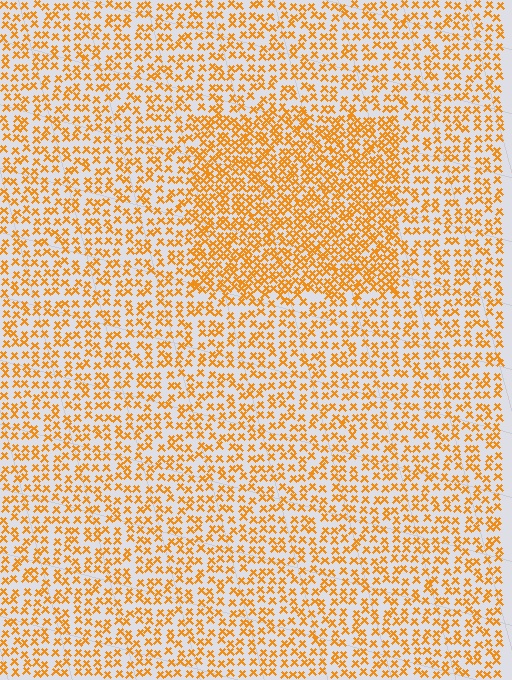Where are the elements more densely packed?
The elements are more densely packed inside the rectangle boundary.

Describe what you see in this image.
The image contains small orange elements arranged at two different densities. A rectangle-shaped region is visible where the elements are more densely packed than the surrounding area.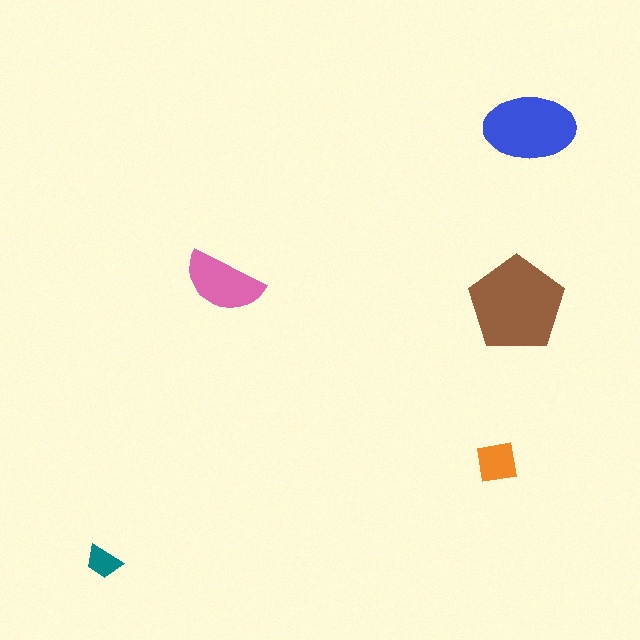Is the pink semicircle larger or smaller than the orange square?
Larger.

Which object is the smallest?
The teal trapezoid.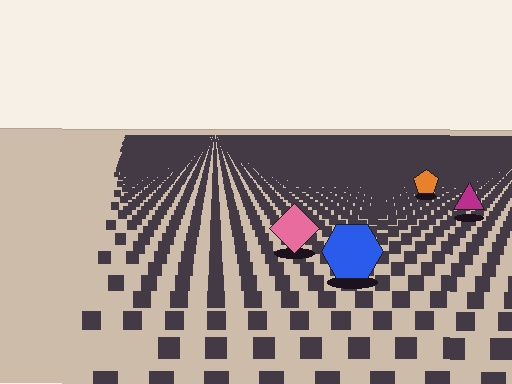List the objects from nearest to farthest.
From nearest to farthest: the blue hexagon, the pink diamond, the magenta triangle, the orange pentagon.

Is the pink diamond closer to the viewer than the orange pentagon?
Yes. The pink diamond is closer — you can tell from the texture gradient: the ground texture is coarser near it.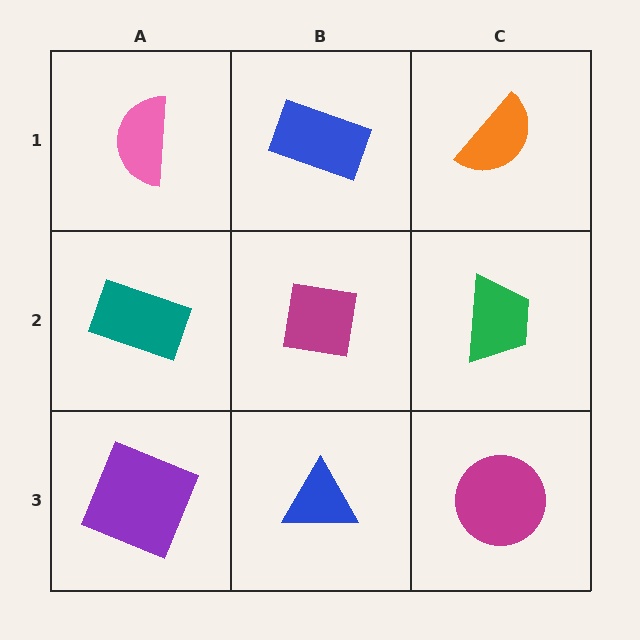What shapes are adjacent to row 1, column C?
A green trapezoid (row 2, column C), a blue rectangle (row 1, column B).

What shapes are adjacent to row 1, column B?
A magenta square (row 2, column B), a pink semicircle (row 1, column A), an orange semicircle (row 1, column C).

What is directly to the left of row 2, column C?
A magenta square.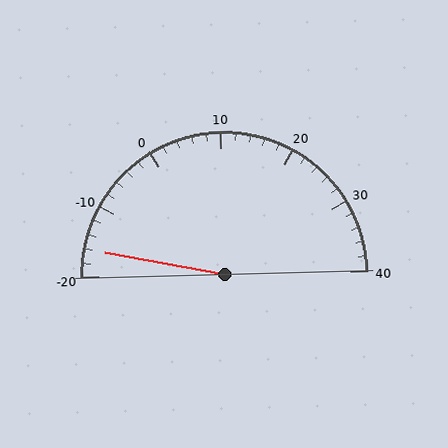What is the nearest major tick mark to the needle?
The nearest major tick mark is -20.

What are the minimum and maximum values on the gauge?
The gauge ranges from -20 to 40.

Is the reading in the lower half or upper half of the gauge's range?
The reading is in the lower half of the range (-20 to 40).